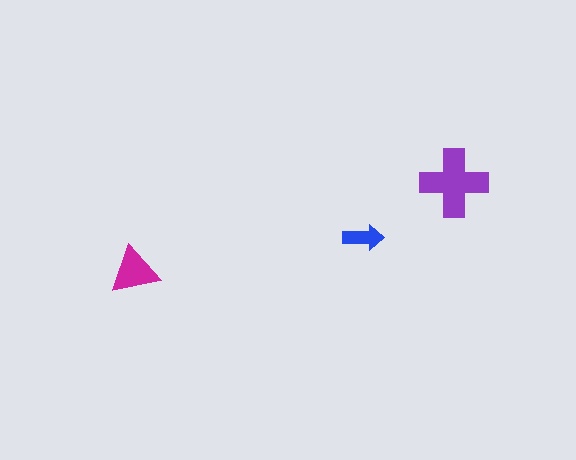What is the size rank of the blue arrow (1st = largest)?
3rd.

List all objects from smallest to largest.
The blue arrow, the magenta triangle, the purple cross.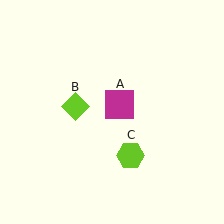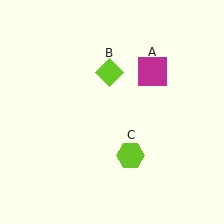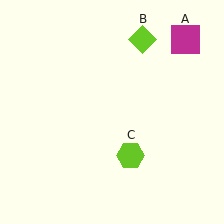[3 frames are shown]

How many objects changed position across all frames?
2 objects changed position: magenta square (object A), lime diamond (object B).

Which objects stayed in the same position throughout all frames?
Lime hexagon (object C) remained stationary.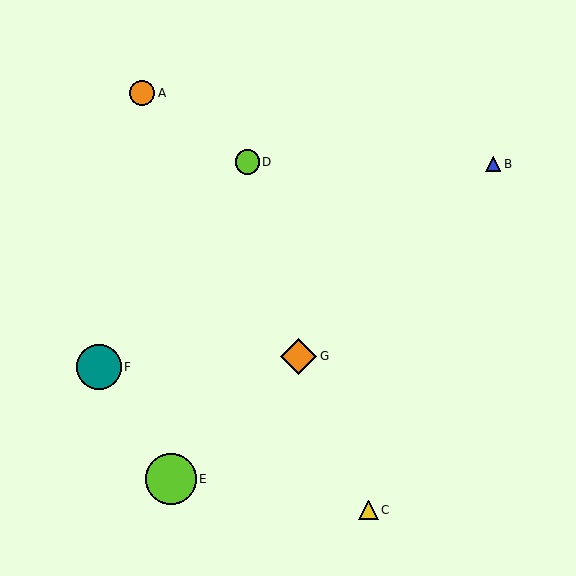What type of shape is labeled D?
Shape D is a lime circle.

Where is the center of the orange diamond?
The center of the orange diamond is at (299, 356).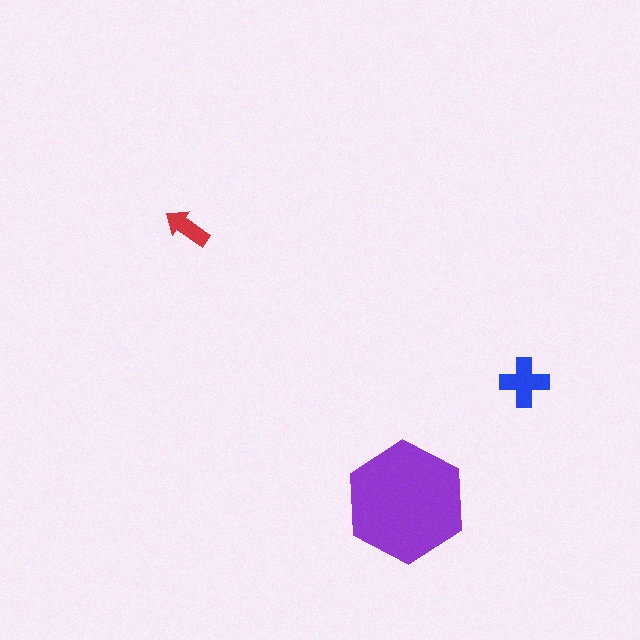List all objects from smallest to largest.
The red arrow, the blue cross, the purple hexagon.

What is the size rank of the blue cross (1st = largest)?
2nd.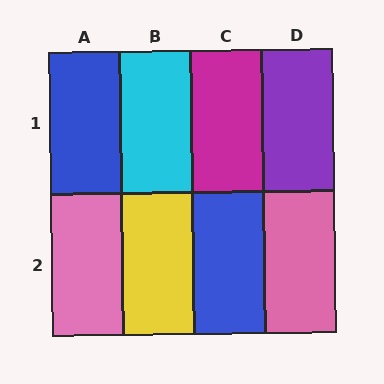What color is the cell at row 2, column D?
Pink.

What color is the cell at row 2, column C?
Blue.